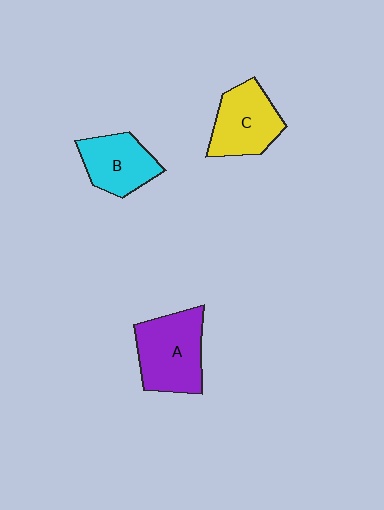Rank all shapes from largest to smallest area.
From largest to smallest: A (purple), C (yellow), B (cyan).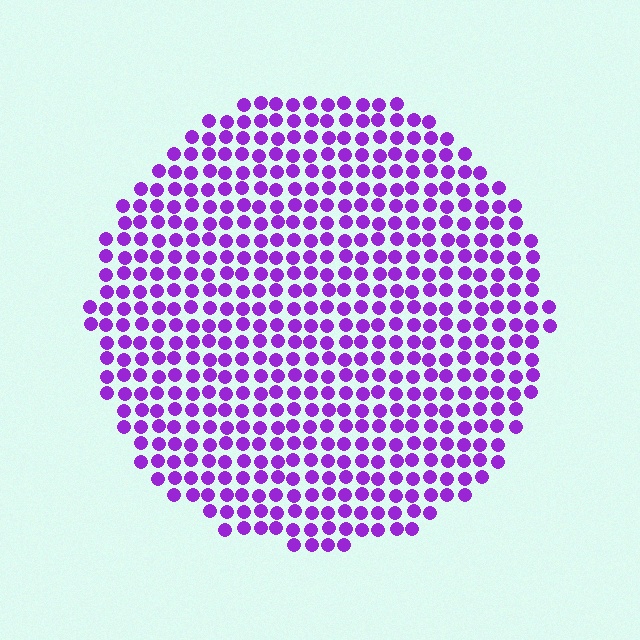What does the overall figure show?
The overall figure shows a circle.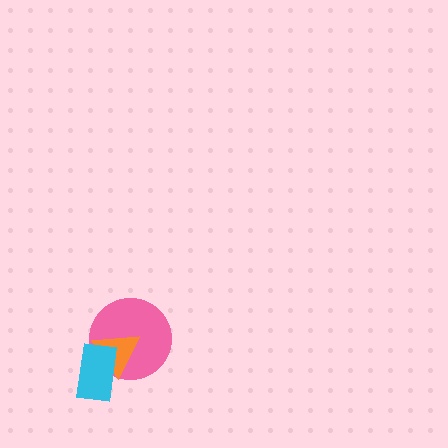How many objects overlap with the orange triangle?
2 objects overlap with the orange triangle.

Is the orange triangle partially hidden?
Yes, it is partially covered by another shape.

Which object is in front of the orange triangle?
The cyan rectangle is in front of the orange triangle.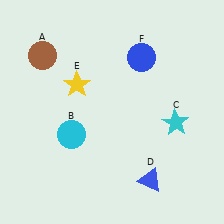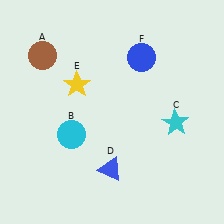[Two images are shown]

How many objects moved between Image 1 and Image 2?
1 object moved between the two images.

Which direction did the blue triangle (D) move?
The blue triangle (D) moved left.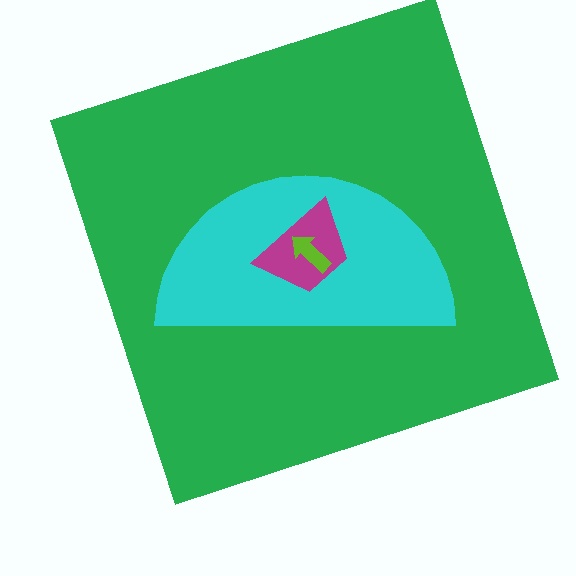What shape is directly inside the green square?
The cyan semicircle.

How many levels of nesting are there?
4.